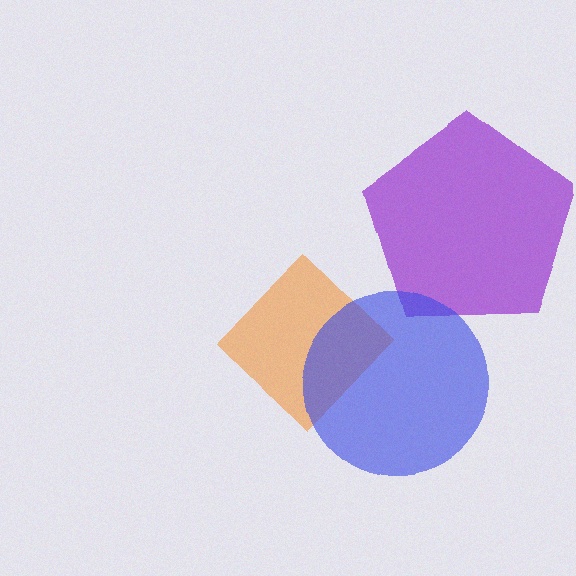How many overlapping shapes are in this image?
There are 3 overlapping shapes in the image.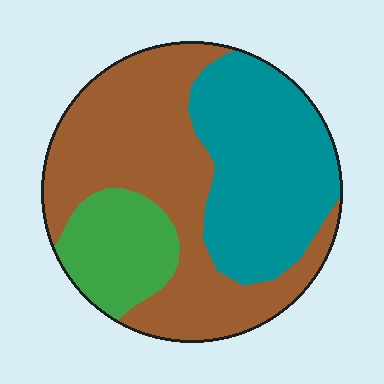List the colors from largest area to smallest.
From largest to smallest: brown, teal, green.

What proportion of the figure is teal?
Teal takes up between a quarter and a half of the figure.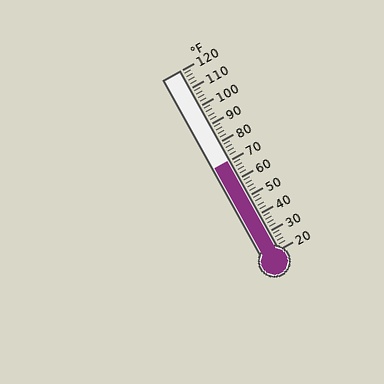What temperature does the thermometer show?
The thermometer shows approximately 70°F.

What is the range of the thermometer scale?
The thermometer scale ranges from 20°F to 120°F.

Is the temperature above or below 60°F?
The temperature is above 60°F.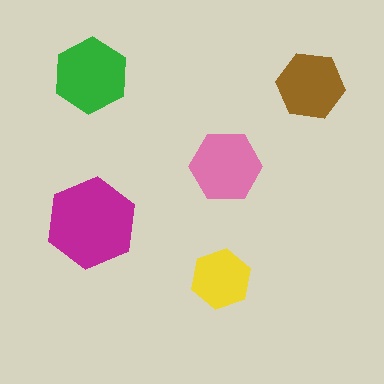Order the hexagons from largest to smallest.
the magenta one, the green one, the pink one, the brown one, the yellow one.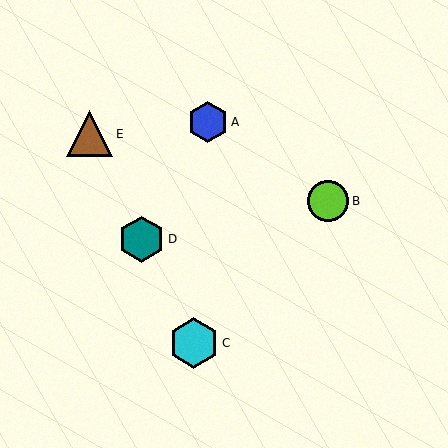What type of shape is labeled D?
Shape D is a teal hexagon.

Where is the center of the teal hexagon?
The center of the teal hexagon is at (142, 239).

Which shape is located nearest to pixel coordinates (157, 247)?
The teal hexagon (labeled D) at (142, 239) is nearest to that location.